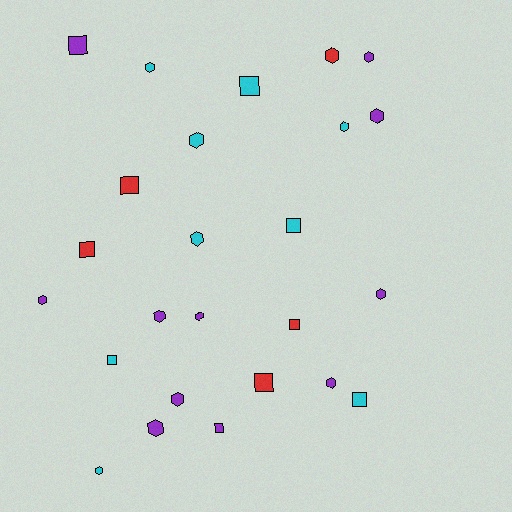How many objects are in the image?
There are 25 objects.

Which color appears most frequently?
Purple, with 11 objects.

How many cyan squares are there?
There are 4 cyan squares.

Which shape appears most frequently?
Hexagon, with 15 objects.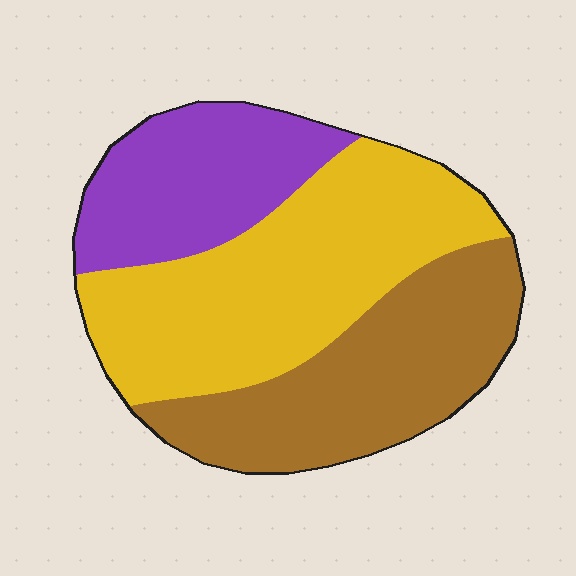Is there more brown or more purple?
Brown.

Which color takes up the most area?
Yellow, at roughly 45%.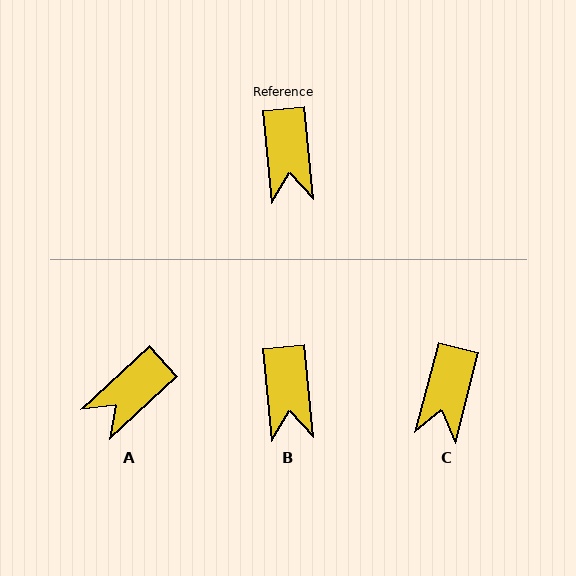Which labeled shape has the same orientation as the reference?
B.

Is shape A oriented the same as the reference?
No, it is off by about 52 degrees.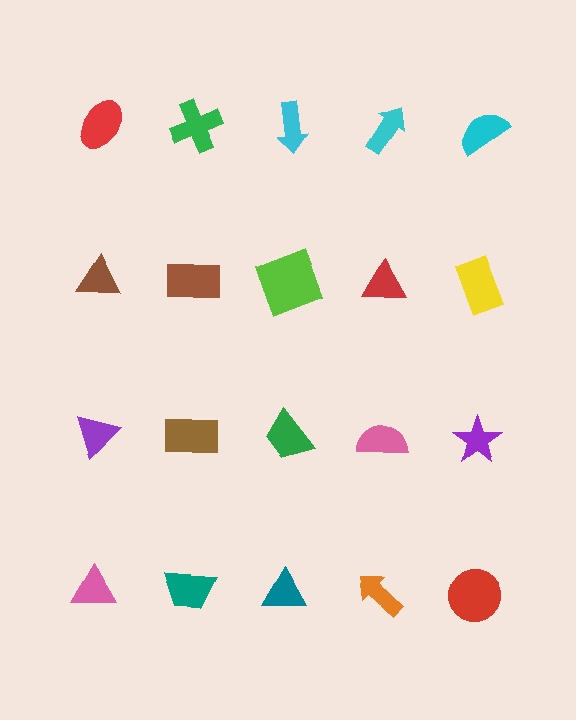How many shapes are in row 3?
5 shapes.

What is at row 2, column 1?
A brown triangle.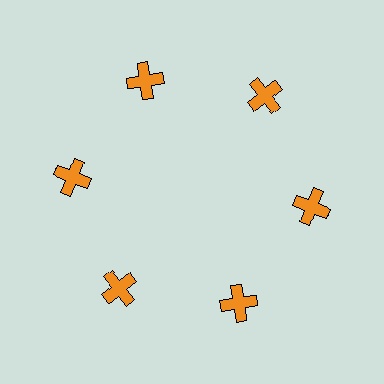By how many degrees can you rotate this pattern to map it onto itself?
The pattern maps onto itself every 60 degrees of rotation.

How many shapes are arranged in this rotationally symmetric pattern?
There are 6 shapes, arranged in 6 groups of 1.